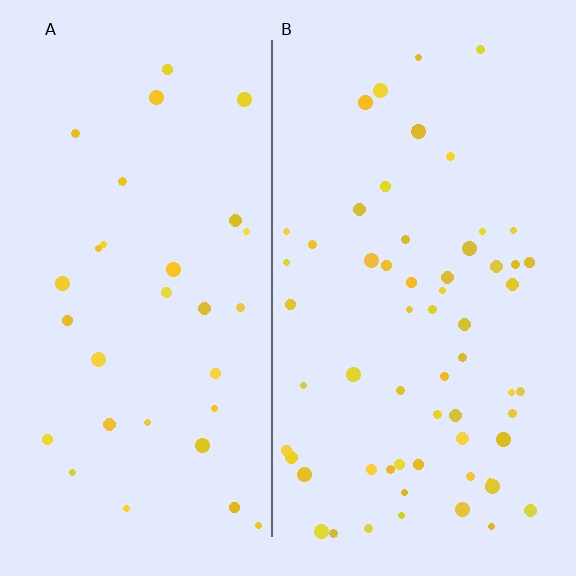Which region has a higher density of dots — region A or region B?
B (the right).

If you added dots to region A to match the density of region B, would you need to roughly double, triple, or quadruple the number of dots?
Approximately double.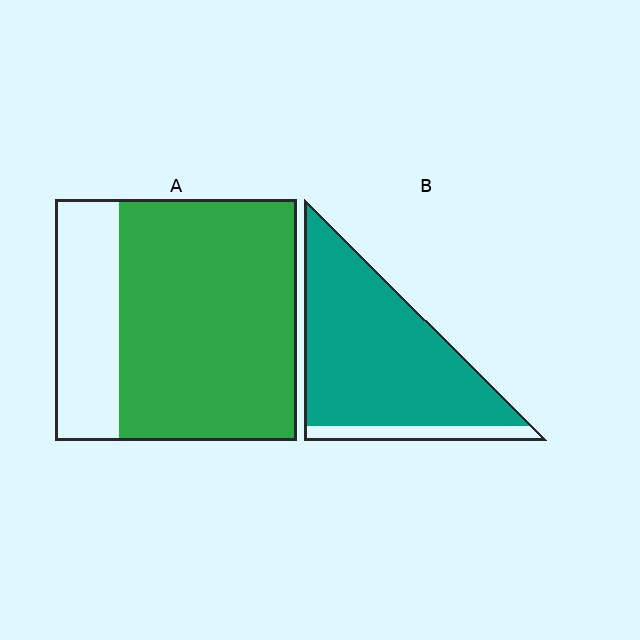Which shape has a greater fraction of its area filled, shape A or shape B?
Shape B.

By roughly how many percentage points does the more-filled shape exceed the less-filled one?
By roughly 15 percentage points (B over A).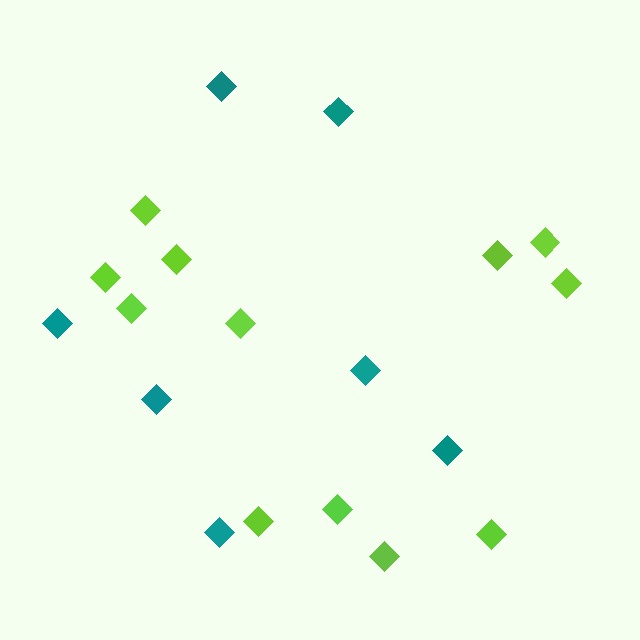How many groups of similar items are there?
There are 2 groups: one group of teal diamonds (7) and one group of lime diamonds (12).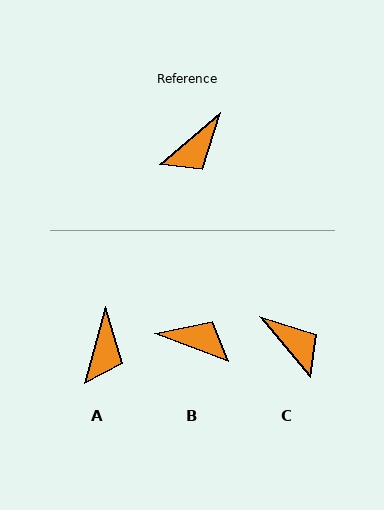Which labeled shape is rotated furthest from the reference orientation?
B, about 119 degrees away.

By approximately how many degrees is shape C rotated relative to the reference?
Approximately 89 degrees counter-clockwise.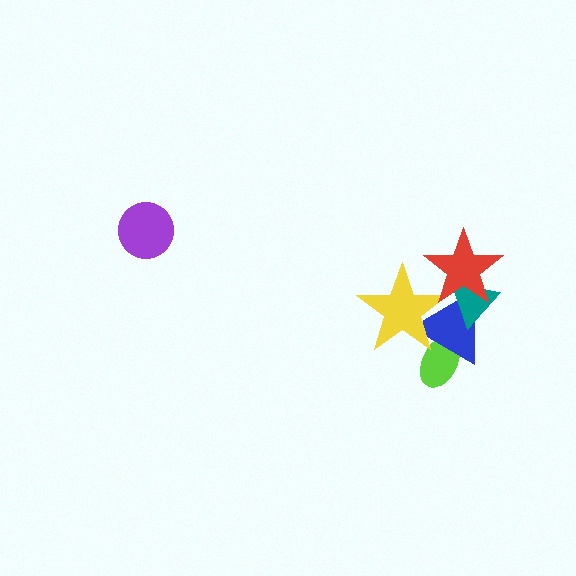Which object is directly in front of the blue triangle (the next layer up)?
The teal triangle is directly in front of the blue triangle.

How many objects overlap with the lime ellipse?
2 objects overlap with the lime ellipse.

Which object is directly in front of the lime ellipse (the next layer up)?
The blue triangle is directly in front of the lime ellipse.